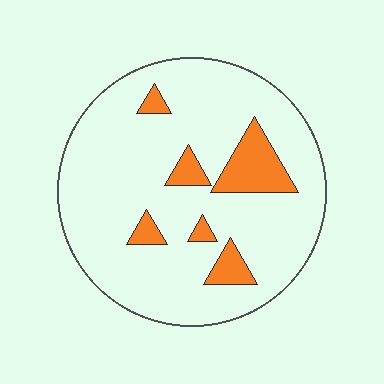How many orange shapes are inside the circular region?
6.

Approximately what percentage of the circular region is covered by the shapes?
Approximately 15%.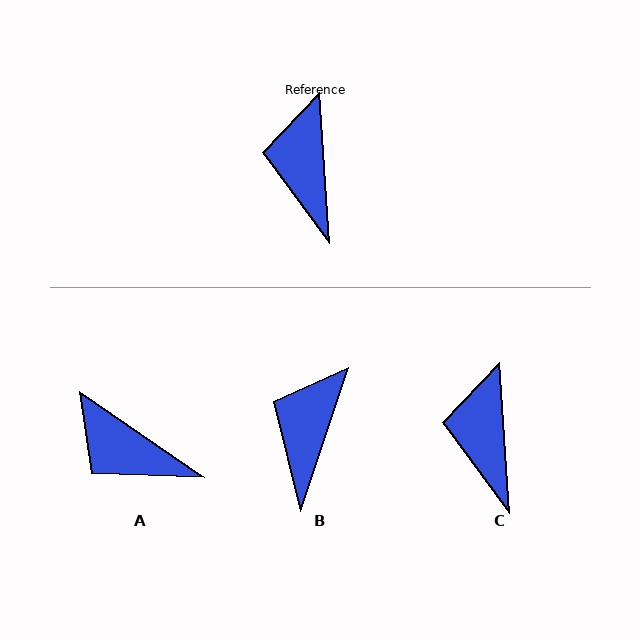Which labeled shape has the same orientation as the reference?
C.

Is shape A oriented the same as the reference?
No, it is off by about 52 degrees.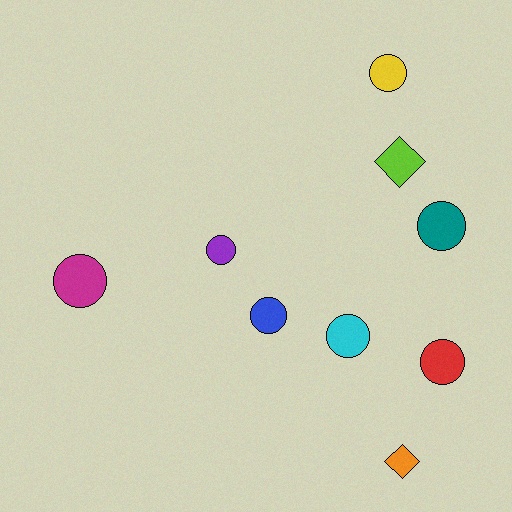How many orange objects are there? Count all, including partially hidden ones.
There is 1 orange object.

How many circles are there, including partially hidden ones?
There are 7 circles.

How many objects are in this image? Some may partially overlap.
There are 9 objects.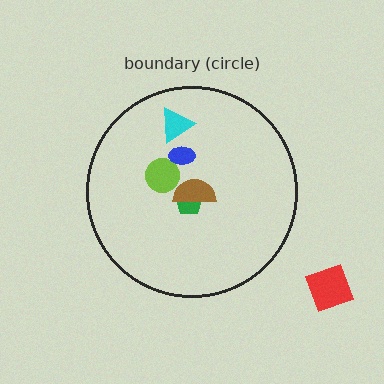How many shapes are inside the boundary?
5 inside, 1 outside.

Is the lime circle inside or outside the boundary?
Inside.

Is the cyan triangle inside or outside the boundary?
Inside.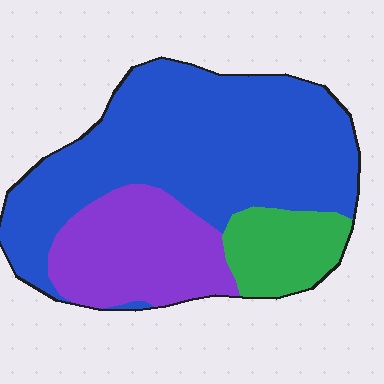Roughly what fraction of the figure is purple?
Purple takes up about one quarter (1/4) of the figure.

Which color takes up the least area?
Green, at roughly 15%.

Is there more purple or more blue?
Blue.